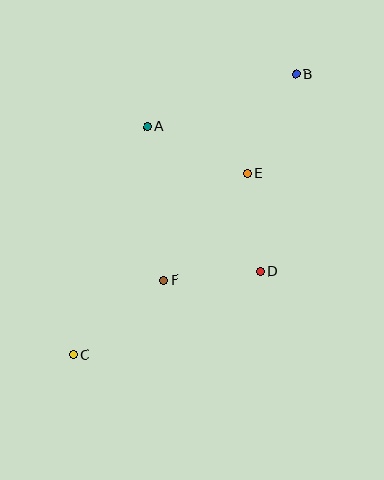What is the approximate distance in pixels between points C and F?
The distance between C and F is approximately 117 pixels.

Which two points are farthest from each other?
Points B and C are farthest from each other.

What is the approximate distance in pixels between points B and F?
The distance between B and F is approximately 245 pixels.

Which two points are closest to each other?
Points D and F are closest to each other.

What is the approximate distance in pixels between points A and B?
The distance between A and B is approximately 157 pixels.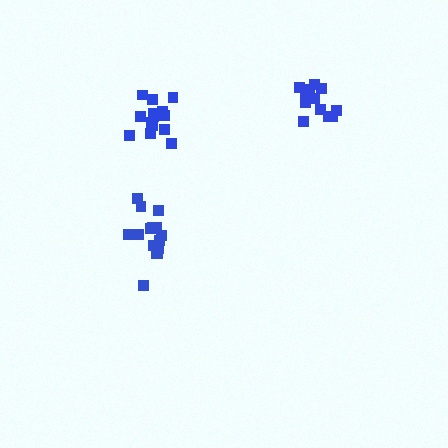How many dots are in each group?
Group 1: 15 dots, Group 2: 14 dots, Group 3: 15 dots (44 total).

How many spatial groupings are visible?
There are 3 spatial groupings.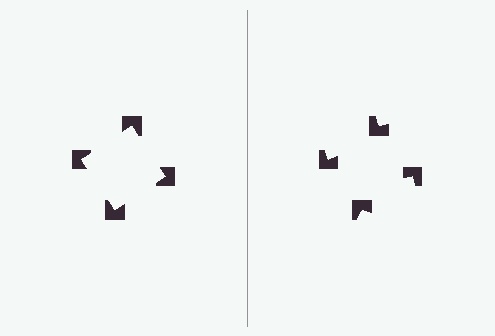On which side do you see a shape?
An illusory square appears on the left side. On the right side the wedge cuts are rotated, so no coherent shape forms.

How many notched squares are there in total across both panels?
8 — 4 on each side.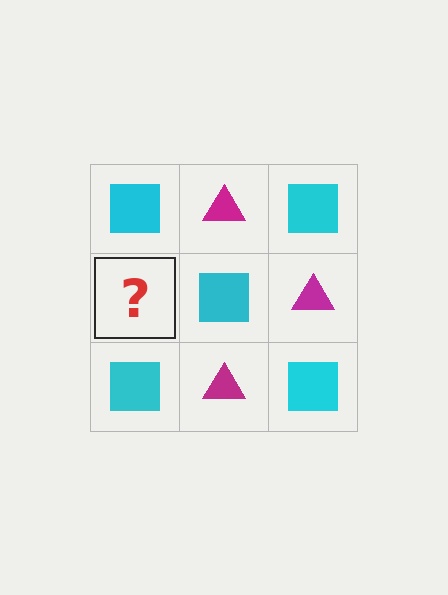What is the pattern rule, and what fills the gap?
The rule is that it alternates cyan square and magenta triangle in a checkerboard pattern. The gap should be filled with a magenta triangle.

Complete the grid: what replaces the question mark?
The question mark should be replaced with a magenta triangle.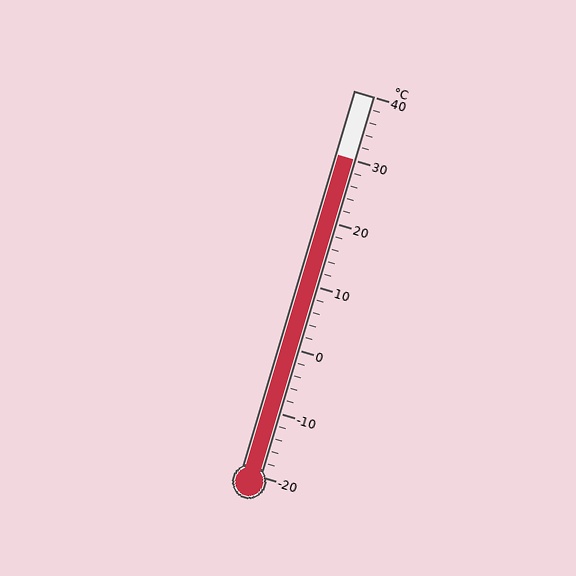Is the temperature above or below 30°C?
The temperature is at 30°C.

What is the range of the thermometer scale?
The thermometer scale ranges from -20°C to 40°C.